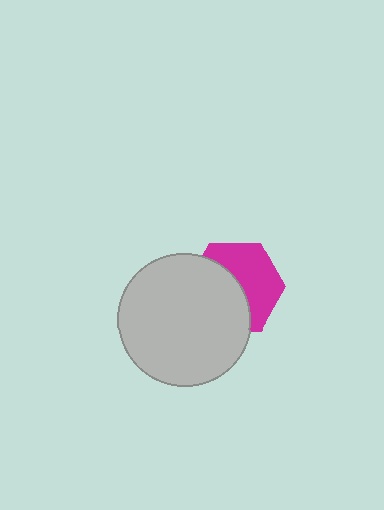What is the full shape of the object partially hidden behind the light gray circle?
The partially hidden object is a magenta hexagon.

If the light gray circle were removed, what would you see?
You would see the complete magenta hexagon.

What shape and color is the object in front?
The object in front is a light gray circle.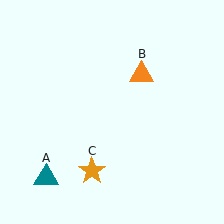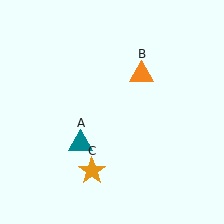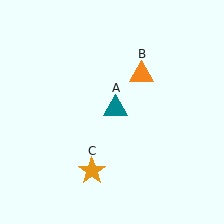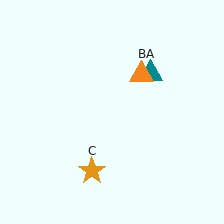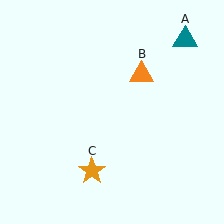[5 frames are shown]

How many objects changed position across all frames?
1 object changed position: teal triangle (object A).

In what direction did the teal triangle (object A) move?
The teal triangle (object A) moved up and to the right.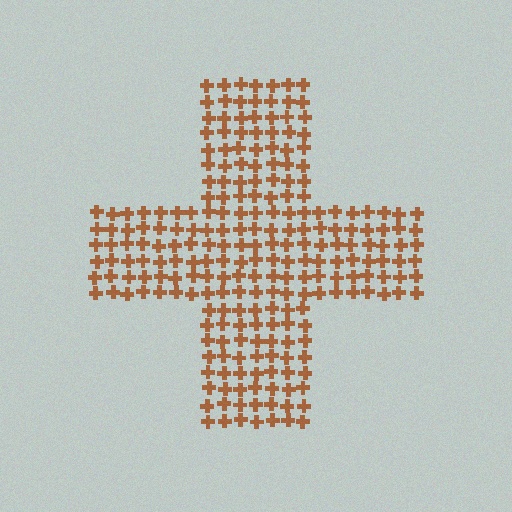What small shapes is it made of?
It is made of small crosses.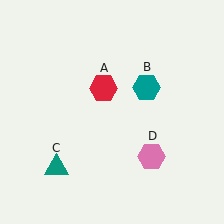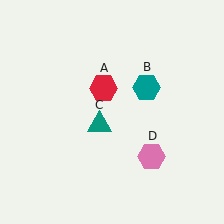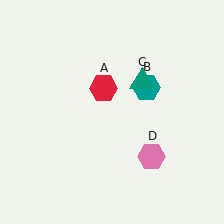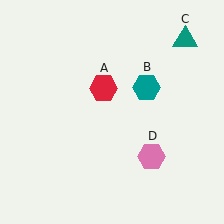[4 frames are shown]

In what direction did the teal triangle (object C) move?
The teal triangle (object C) moved up and to the right.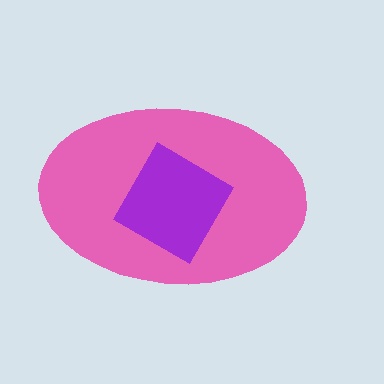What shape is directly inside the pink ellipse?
The purple square.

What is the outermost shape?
The pink ellipse.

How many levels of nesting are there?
2.